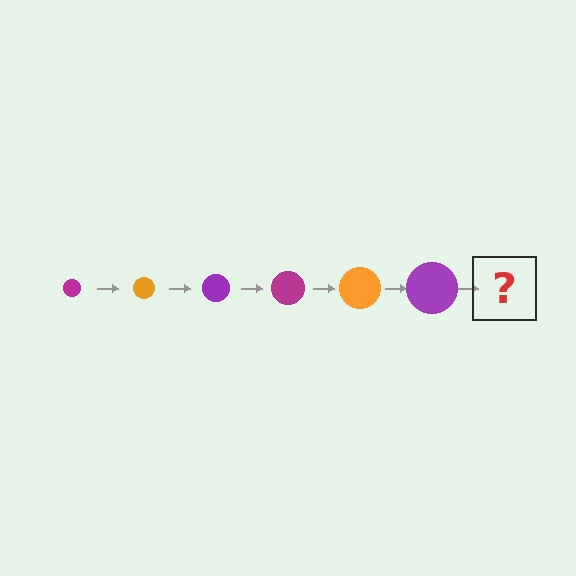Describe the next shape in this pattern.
It should be a magenta circle, larger than the previous one.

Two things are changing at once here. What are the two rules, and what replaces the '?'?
The two rules are that the circle grows larger each step and the color cycles through magenta, orange, and purple. The '?' should be a magenta circle, larger than the previous one.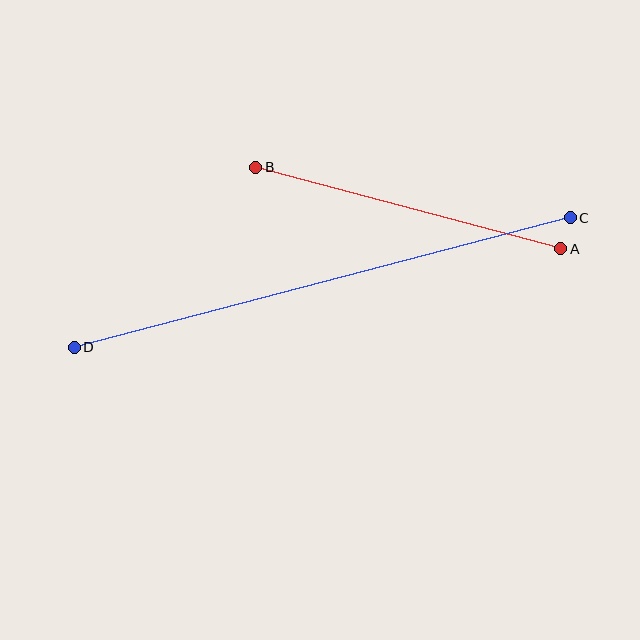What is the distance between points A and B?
The distance is approximately 316 pixels.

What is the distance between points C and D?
The distance is approximately 512 pixels.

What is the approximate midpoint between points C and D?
The midpoint is at approximately (322, 283) pixels.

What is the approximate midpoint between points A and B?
The midpoint is at approximately (408, 208) pixels.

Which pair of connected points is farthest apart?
Points C and D are farthest apart.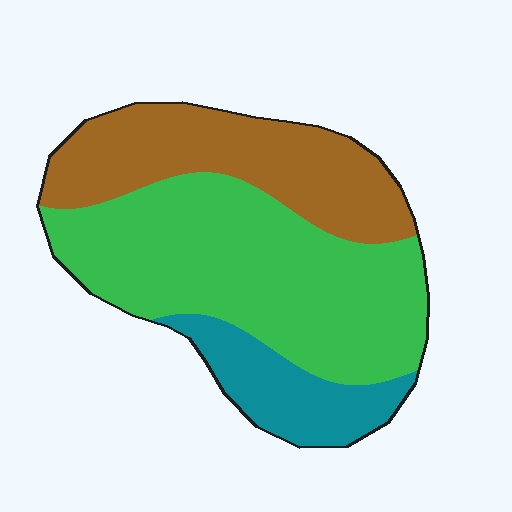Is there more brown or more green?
Green.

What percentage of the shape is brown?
Brown covers roughly 30% of the shape.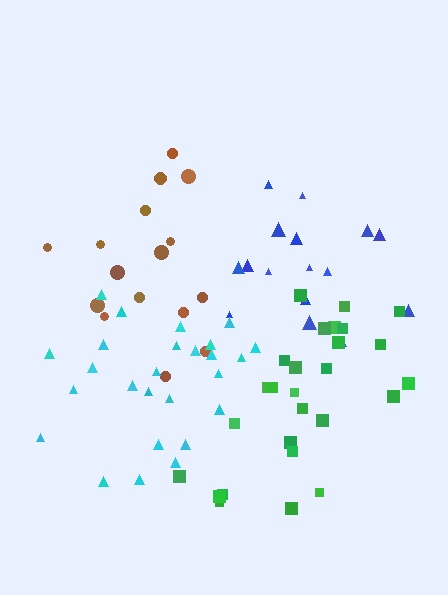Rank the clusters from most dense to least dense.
cyan, green, brown, blue.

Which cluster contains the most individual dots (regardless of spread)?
Green (27).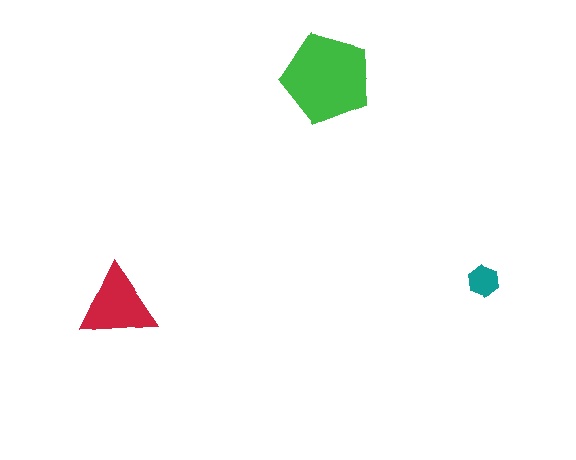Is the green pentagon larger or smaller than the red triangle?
Larger.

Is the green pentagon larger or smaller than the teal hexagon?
Larger.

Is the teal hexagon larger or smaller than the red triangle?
Smaller.